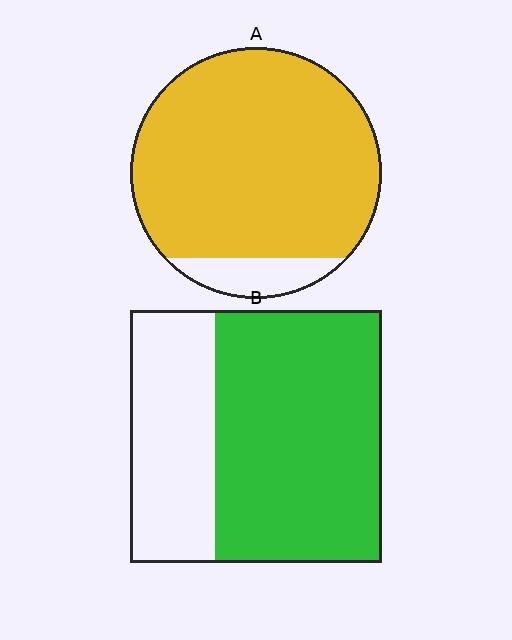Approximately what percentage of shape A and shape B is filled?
A is approximately 90% and B is approximately 65%.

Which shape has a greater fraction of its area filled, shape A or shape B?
Shape A.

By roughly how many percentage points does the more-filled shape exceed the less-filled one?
By roughly 25 percentage points (A over B).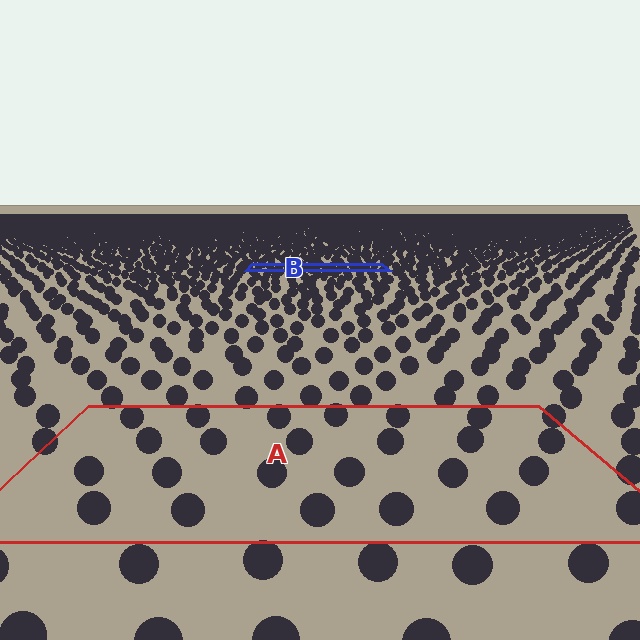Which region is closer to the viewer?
Region A is closer. The texture elements there are larger and more spread out.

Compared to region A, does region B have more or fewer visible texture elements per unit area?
Region B has more texture elements per unit area — they are packed more densely because it is farther away.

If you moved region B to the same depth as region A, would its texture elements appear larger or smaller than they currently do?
They would appear larger. At a closer depth, the same texture elements are projected at a bigger on-screen size.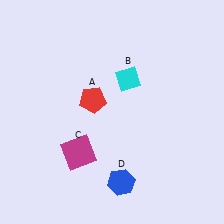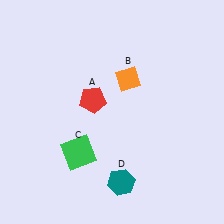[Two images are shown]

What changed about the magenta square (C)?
In Image 1, C is magenta. In Image 2, it changed to green.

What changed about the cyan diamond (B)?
In Image 1, B is cyan. In Image 2, it changed to orange.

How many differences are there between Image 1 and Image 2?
There are 3 differences between the two images.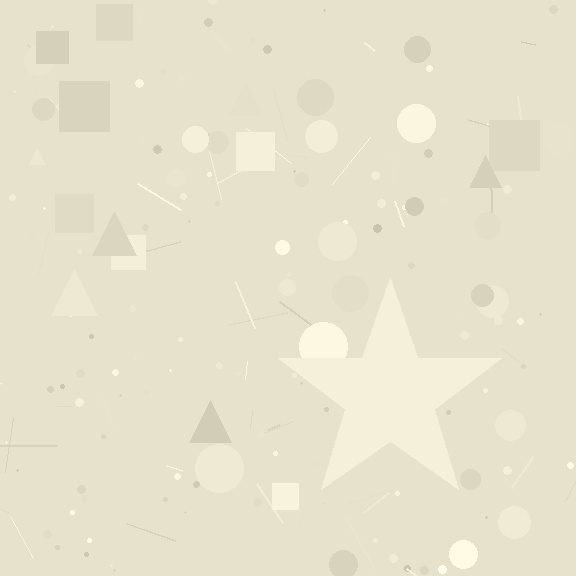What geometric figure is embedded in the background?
A star is embedded in the background.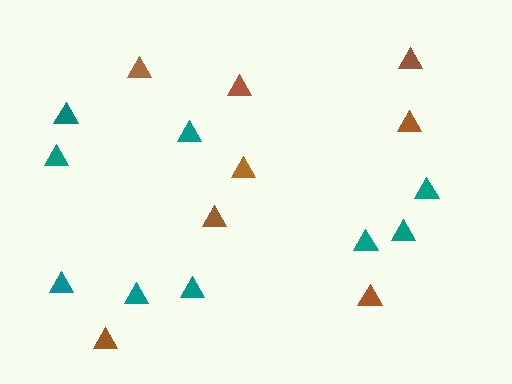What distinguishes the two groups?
There are 2 groups: one group of brown triangles (8) and one group of teal triangles (9).